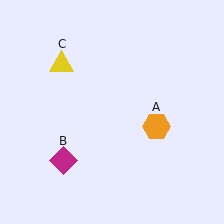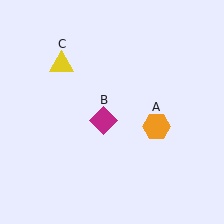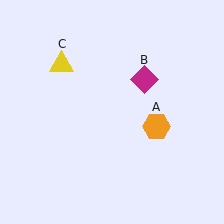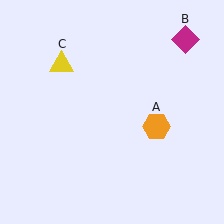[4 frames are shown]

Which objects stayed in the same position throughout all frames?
Orange hexagon (object A) and yellow triangle (object C) remained stationary.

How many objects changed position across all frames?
1 object changed position: magenta diamond (object B).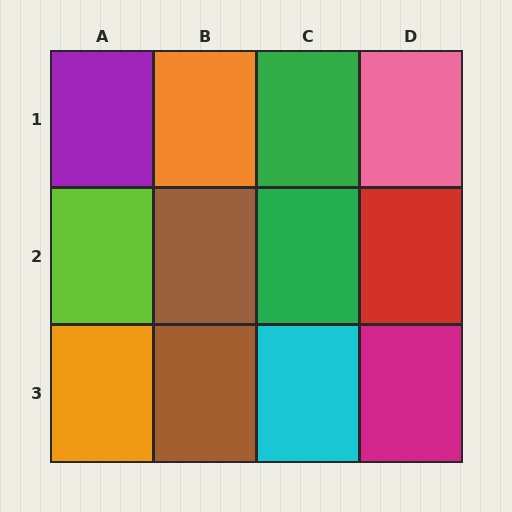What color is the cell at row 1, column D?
Pink.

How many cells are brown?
2 cells are brown.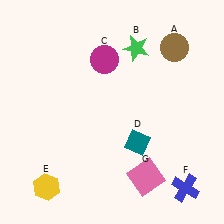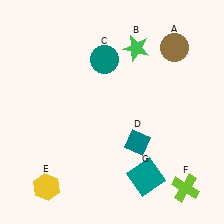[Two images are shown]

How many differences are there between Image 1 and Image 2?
There are 3 differences between the two images.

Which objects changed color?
C changed from magenta to teal. F changed from blue to lime. G changed from pink to teal.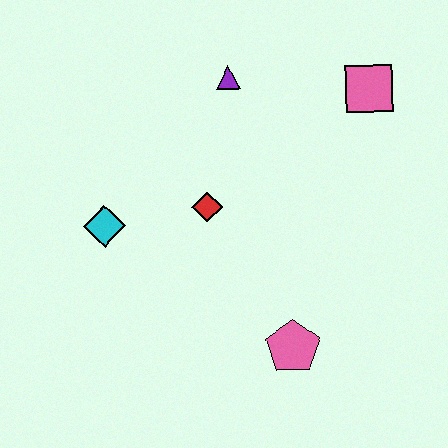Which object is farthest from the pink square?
The cyan diamond is farthest from the pink square.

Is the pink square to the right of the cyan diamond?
Yes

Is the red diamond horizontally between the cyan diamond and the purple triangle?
Yes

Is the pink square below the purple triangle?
Yes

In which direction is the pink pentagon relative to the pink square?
The pink pentagon is below the pink square.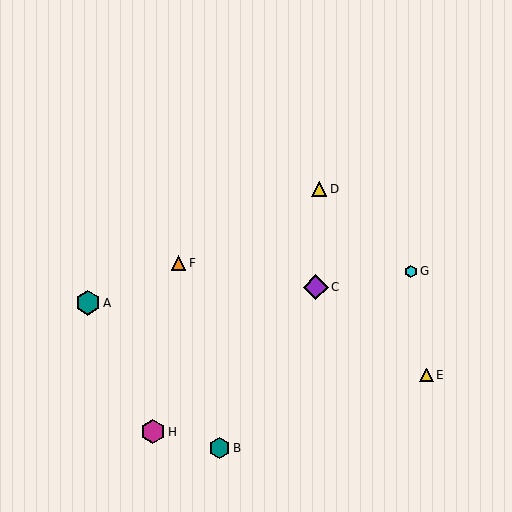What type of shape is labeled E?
Shape E is a yellow triangle.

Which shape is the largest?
The teal hexagon (labeled A) is the largest.